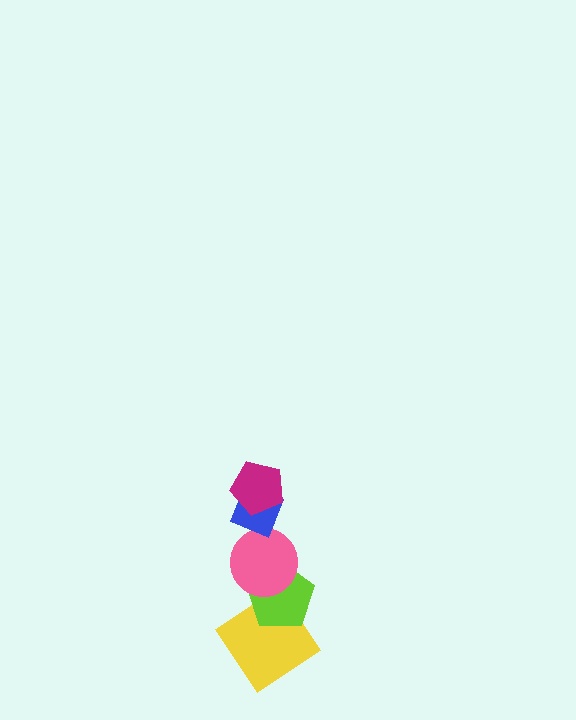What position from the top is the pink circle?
The pink circle is 3rd from the top.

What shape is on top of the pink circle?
The blue diamond is on top of the pink circle.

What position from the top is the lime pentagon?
The lime pentagon is 4th from the top.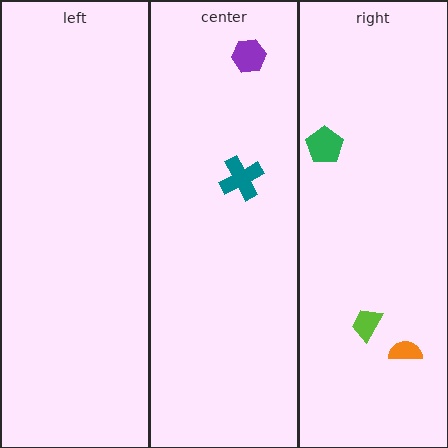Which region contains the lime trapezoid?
The right region.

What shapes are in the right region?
The orange semicircle, the green pentagon, the lime trapezoid.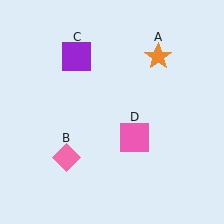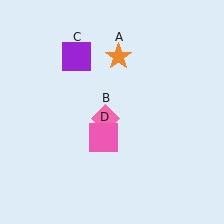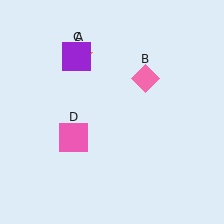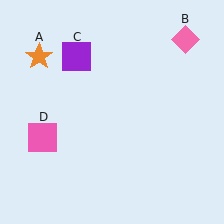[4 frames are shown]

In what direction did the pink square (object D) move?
The pink square (object D) moved left.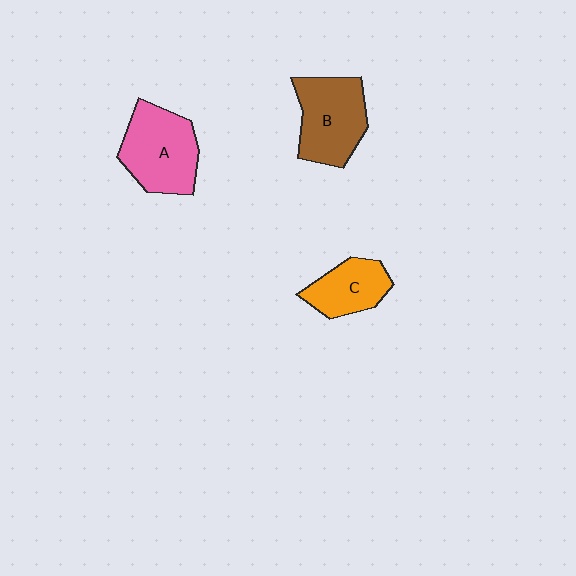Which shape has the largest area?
Shape A (pink).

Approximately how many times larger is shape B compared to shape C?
Approximately 1.5 times.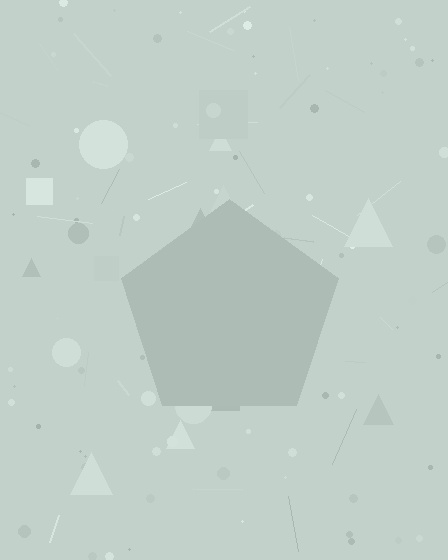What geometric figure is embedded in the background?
A pentagon is embedded in the background.